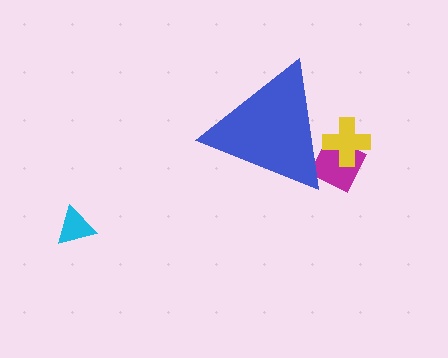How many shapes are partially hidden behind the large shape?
2 shapes are partially hidden.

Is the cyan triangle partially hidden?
No, the cyan triangle is fully visible.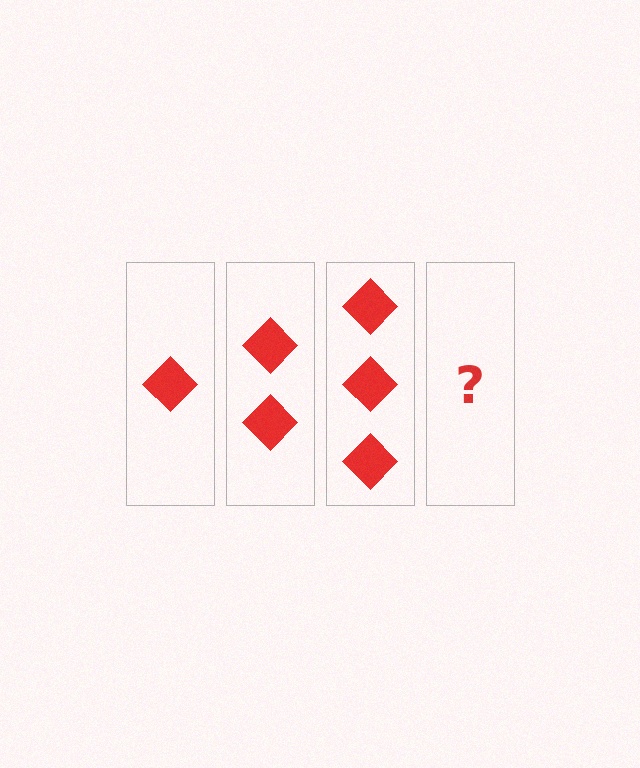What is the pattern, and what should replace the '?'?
The pattern is that each step adds one more diamond. The '?' should be 4 diamonds.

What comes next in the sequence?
The next element should be 4 diamonds.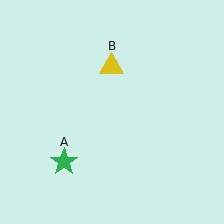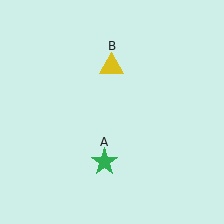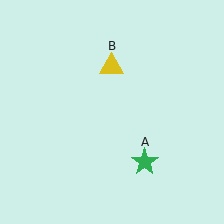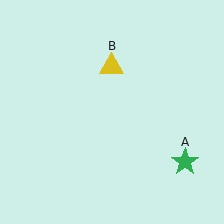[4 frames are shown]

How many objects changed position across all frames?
1 object changed position: green star (object A).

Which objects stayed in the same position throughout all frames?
Yellow triangle (object B) remained stationary.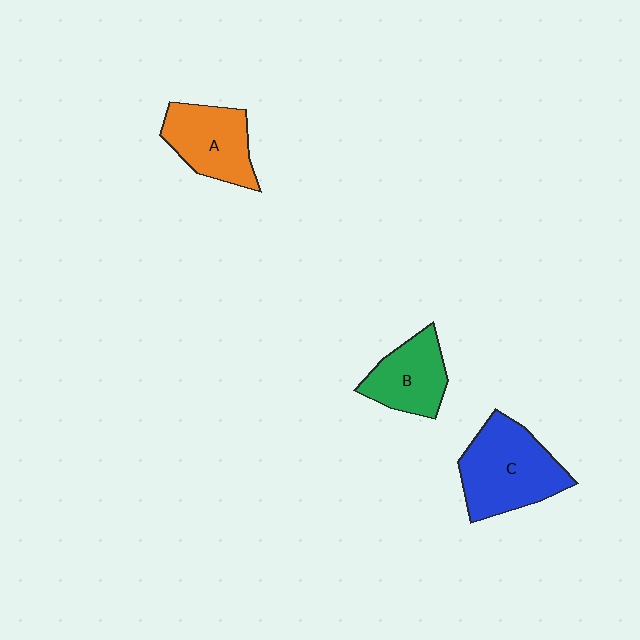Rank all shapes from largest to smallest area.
From largest to smallest: C (blue), A (orange), B (green).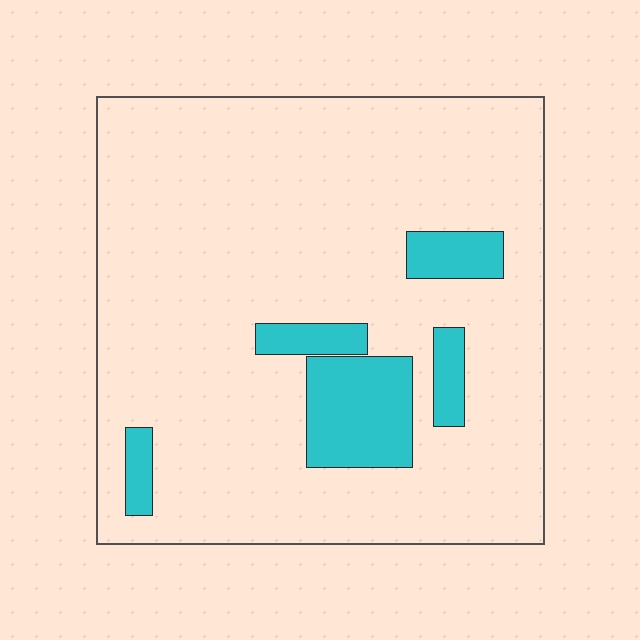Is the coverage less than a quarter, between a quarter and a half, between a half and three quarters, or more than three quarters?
Less than a quarter.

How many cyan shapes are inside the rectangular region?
5.